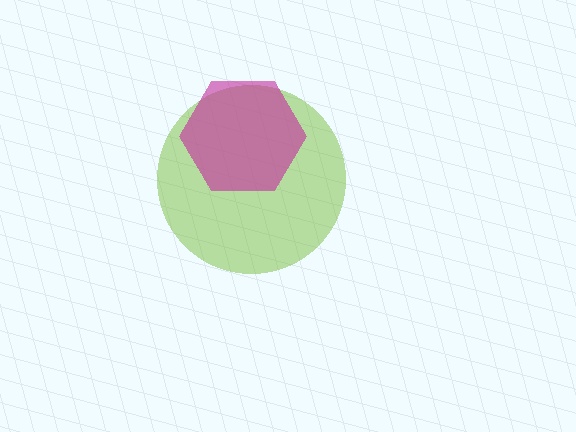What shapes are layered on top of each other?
The layered shapes are: a lime circle, a magenta hexagon.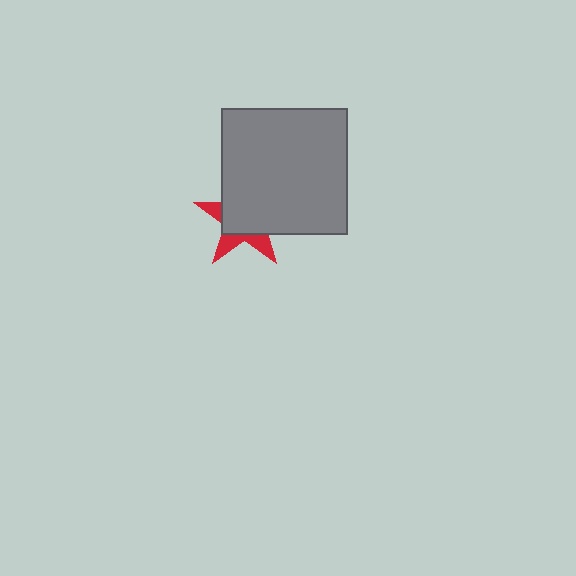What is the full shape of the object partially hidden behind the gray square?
The partially hidden object is a red star.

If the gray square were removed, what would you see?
You would see the complete red star.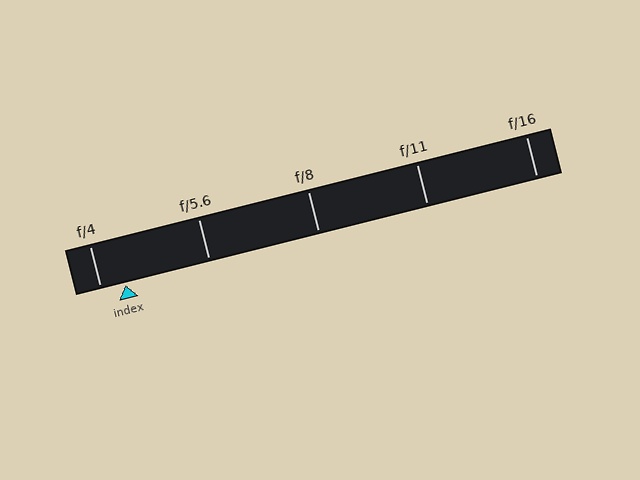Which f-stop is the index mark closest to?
The index mark is closest to f/4.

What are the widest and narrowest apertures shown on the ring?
The widest aperture shown is f/4 and the narrowest is f/16.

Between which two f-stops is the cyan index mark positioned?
The index mark is between f/4 and f/5.6.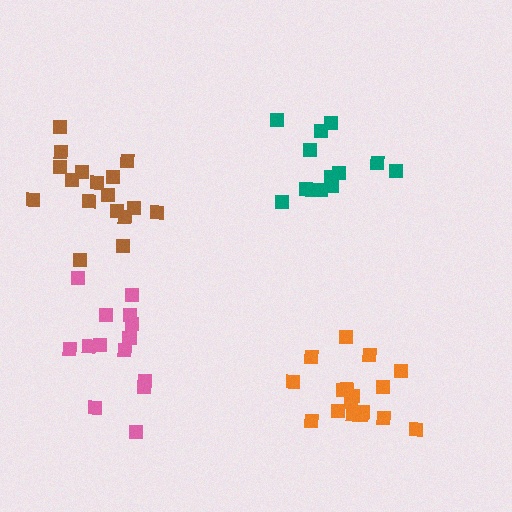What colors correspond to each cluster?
The clusters are colored: teal, orange, pink, brown.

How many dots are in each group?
Group 1: 14 dots, Group 2: 17 dots, Group 3: 14 dots, Group 4: 18 dots (63 total).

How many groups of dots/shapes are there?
There are 4 groups.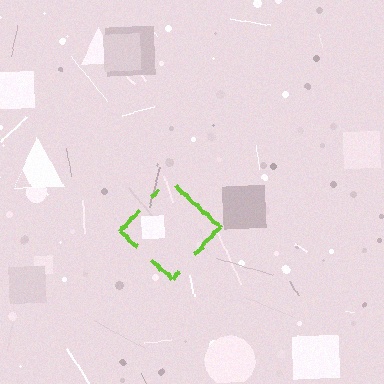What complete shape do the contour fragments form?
The contour fragments form a diamond.